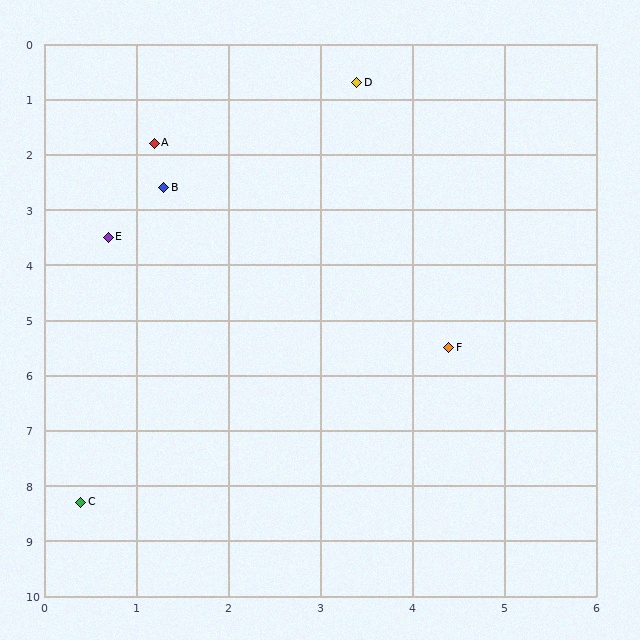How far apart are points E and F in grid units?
Points E and F are about 4.2 grid units apart.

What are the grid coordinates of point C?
Point C is at approximately (0.4, 8.3).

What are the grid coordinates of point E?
Point E is at approximately (0.7, 3.5).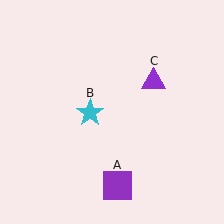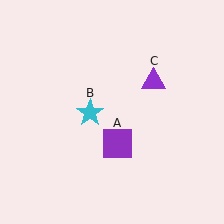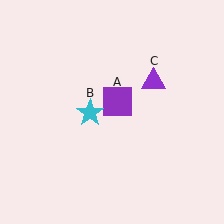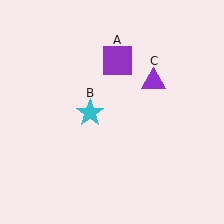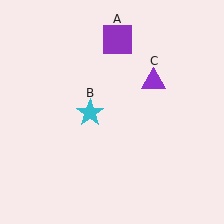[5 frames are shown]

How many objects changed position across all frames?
1 object changed position: purple square (object A).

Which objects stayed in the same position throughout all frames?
Cyan star (object B) and purple triangle (object C) remained stationary.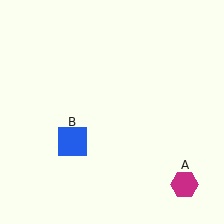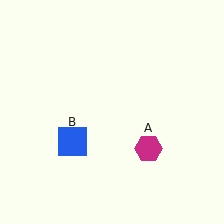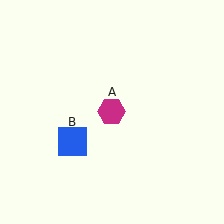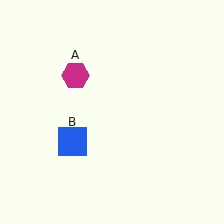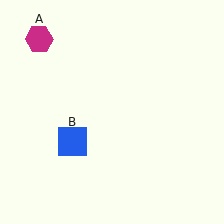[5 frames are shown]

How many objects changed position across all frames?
1 object changed position: magenta hexagon (object A).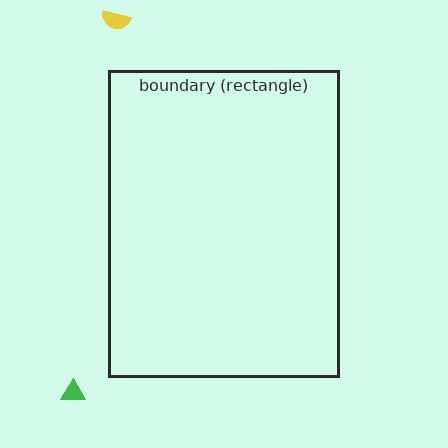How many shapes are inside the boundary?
0 inside, 2 outside.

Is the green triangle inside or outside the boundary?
Outside.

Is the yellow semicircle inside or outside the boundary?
Outside.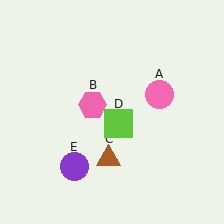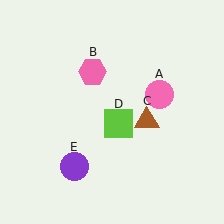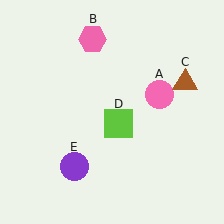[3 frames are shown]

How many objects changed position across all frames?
2 objects changed position: pink hexagon (object B), brown triangle (object C).